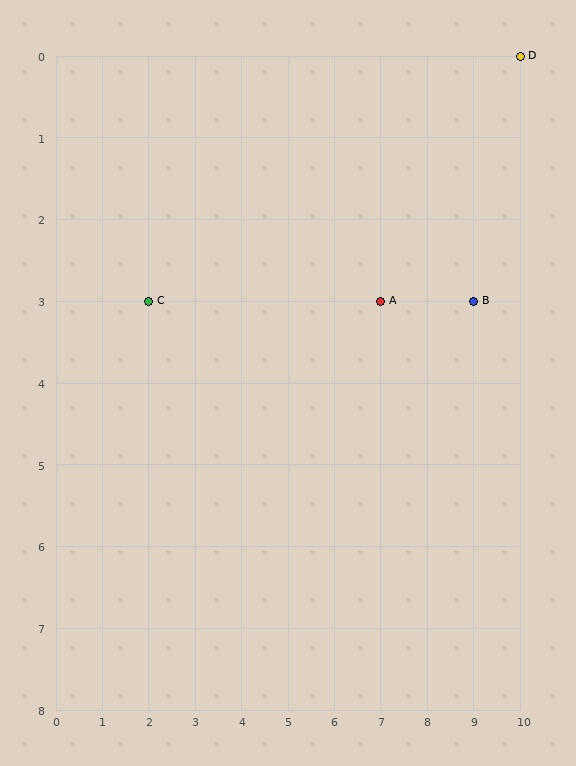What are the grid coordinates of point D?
Point D is at grid coordinates (10, 0).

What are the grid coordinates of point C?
Point C is at grid coordinates (2, 3).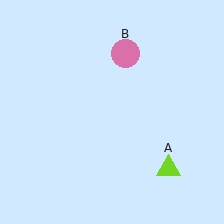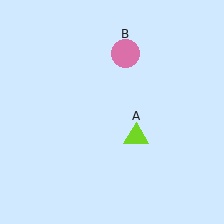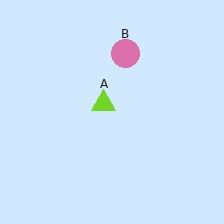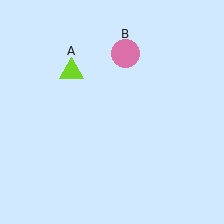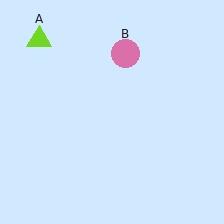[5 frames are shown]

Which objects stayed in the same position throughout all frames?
Pink circle (object B) remained stationary.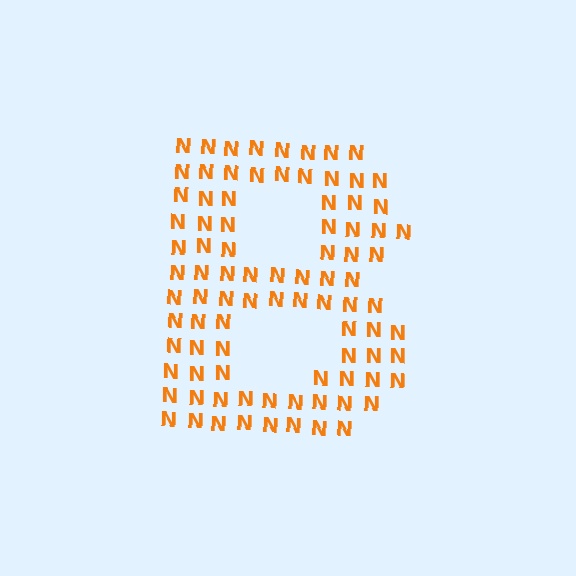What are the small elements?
The small elements are letter N's.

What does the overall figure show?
The overall figure shows the letter B.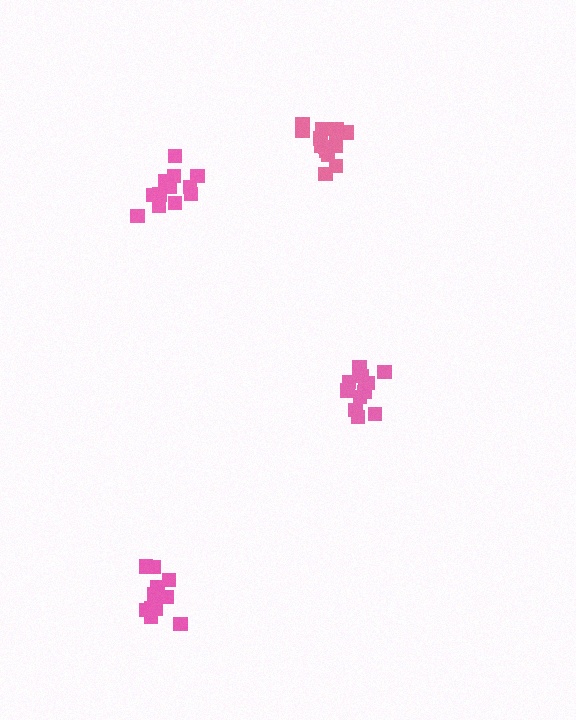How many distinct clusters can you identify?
There are 4 distinct clusters.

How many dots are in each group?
Group 1: 12 dots, Group 2: 13 dots, Group 3: 13 dots, Group 4: 14 dots (52 total).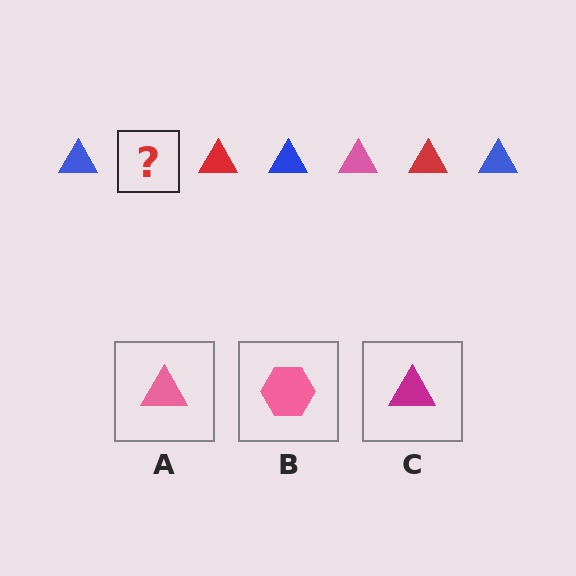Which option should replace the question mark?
Option A.